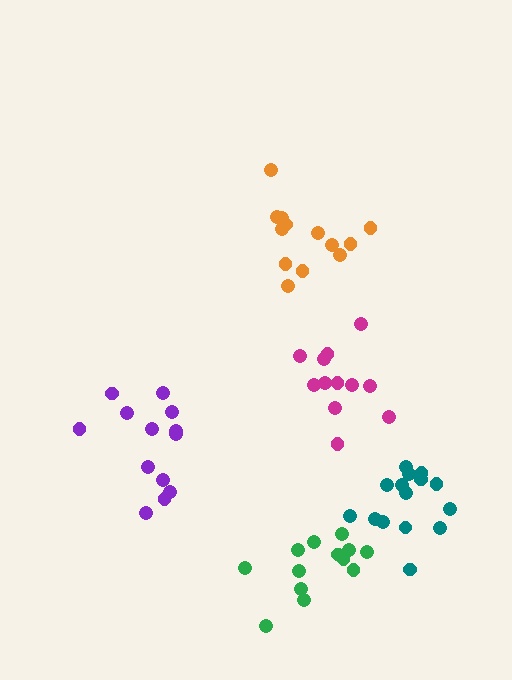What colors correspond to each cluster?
The clusters are colored: purple, green, orange, teal, magenta.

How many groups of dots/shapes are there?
There are 5 groups.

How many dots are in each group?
Group 1: 13 dots, Group 2: 13 dots, Group 3: 13 dots, Group 4: 15 dots, Group 5: 12 dots (66 total).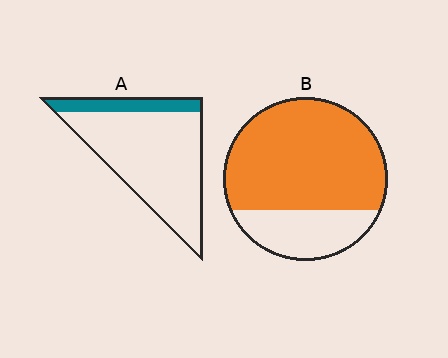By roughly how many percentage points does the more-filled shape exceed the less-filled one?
By roughly 55 percentage points (B over A).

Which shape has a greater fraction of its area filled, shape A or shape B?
Shape B.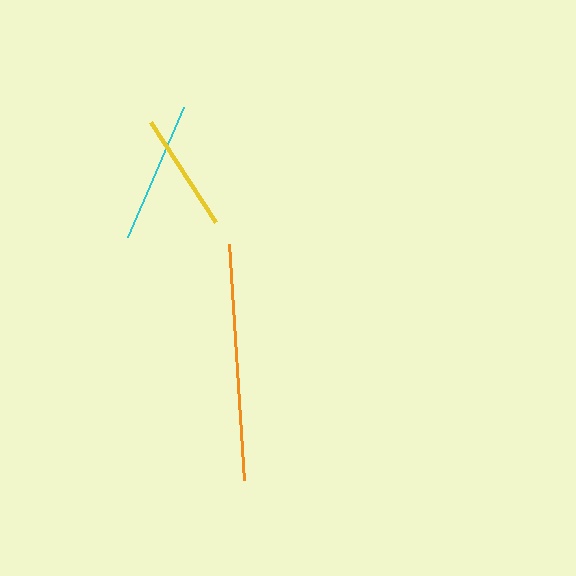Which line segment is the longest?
The orange line is the longest at approximately 236 pixels.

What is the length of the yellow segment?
The yellow segment is approximately 119 pixels long.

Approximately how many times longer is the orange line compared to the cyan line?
The orange line is approximately 1.7 times the length of the cyan line.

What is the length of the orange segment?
The orange segment is approximately 236 pixels long.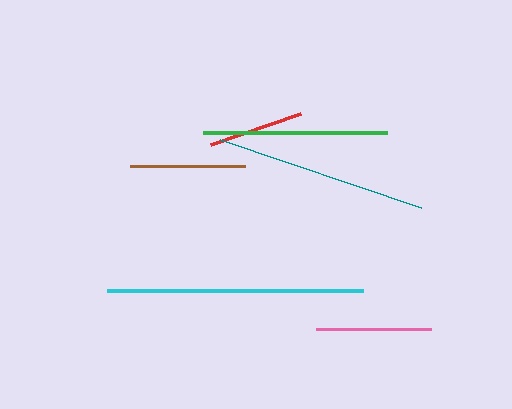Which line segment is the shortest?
The red line is the shortest at approximately 95 pixels.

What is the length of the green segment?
The green segment is approximately 185 pixels long.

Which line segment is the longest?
The cyan line is the longest at approximately 256 pixels.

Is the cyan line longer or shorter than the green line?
The cyan line is longer than the green line.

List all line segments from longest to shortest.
From longest to shortest: cyan, teal, green, brown, pink, red.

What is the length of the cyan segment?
The cyan segment is approximately 256 pixels long.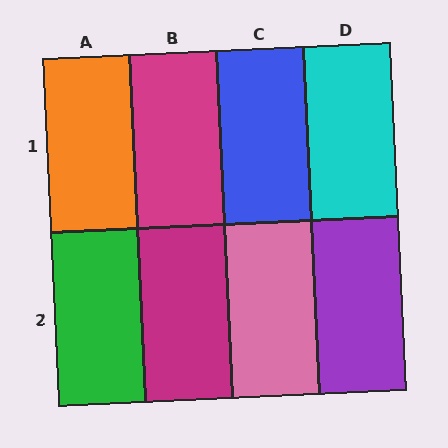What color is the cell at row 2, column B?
Magenta.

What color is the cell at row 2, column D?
Purple.